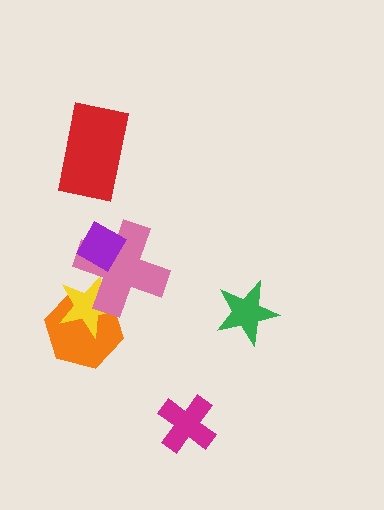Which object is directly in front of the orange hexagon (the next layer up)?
The yellow star is directly in front of the orange hexagon.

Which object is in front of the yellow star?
The pink cross is in front of the yellow star.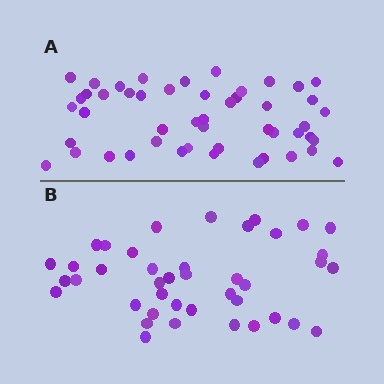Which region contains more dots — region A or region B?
Region A (the top region) has more dots.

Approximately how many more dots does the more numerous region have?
Region A has roughly 8 or so more dots than region B.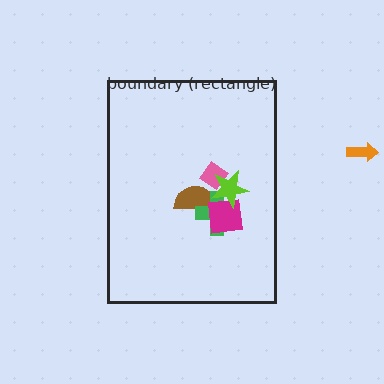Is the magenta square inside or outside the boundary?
Inside.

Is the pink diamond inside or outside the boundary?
Inside.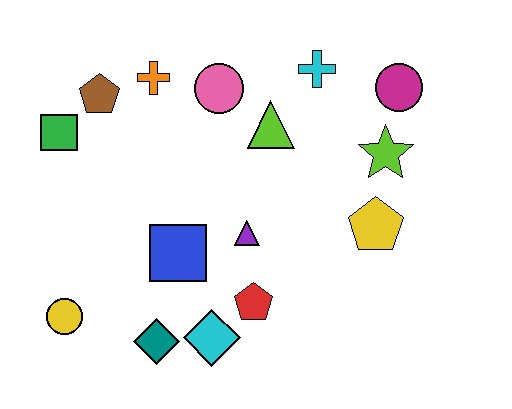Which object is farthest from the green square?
The magenta circle is farthest from the green square.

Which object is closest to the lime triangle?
The pink circle is closest to the lime triangle.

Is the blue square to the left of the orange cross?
No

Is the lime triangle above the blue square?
Yes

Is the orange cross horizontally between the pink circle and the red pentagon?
No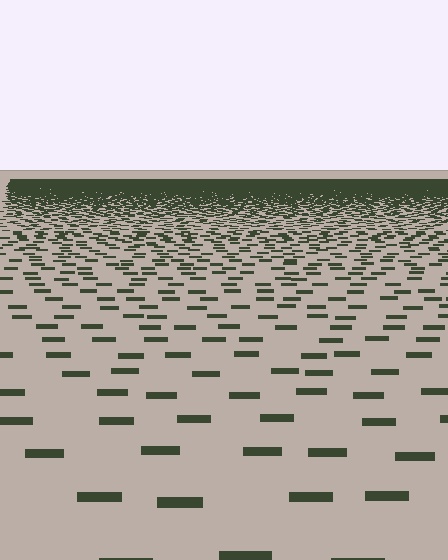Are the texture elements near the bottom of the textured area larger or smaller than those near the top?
Larger. Near the bottom, elements are closer to the viewer and appear at a bigger on-screen size.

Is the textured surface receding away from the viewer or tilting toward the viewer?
The surface is receding away from the viewer. Texture elements get smaller and denser toward the top.